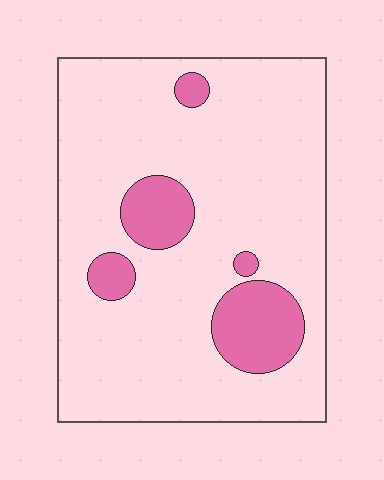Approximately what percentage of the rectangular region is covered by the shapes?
Approximately 15%.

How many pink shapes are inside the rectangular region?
5.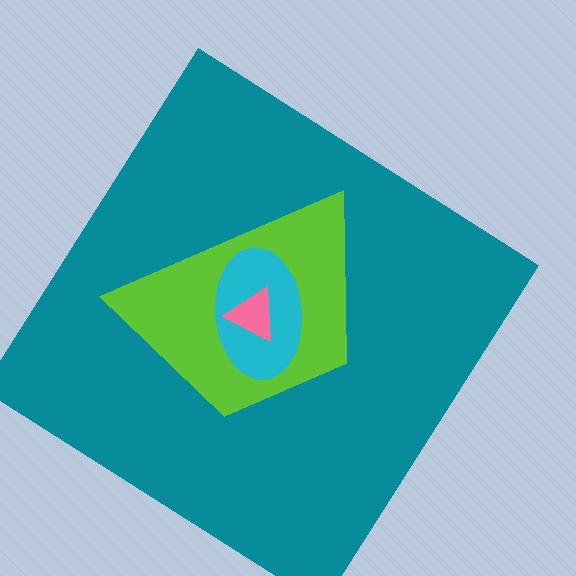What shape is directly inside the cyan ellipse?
The pink triangle.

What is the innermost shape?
The pink triangle.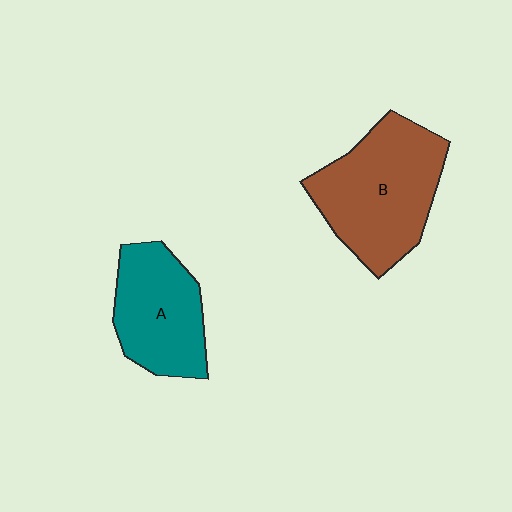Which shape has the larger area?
Shape B (brown).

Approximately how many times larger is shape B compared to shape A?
Approximately 1.4 times.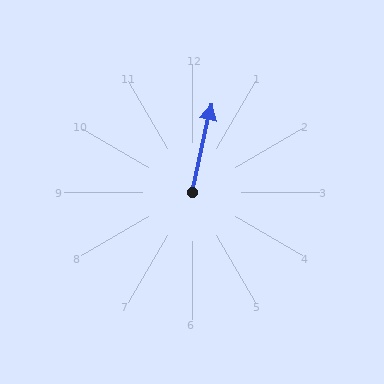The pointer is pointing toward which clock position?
Roughly 12 o'clock.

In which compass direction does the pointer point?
North.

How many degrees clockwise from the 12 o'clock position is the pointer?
Approximately 12 degrees.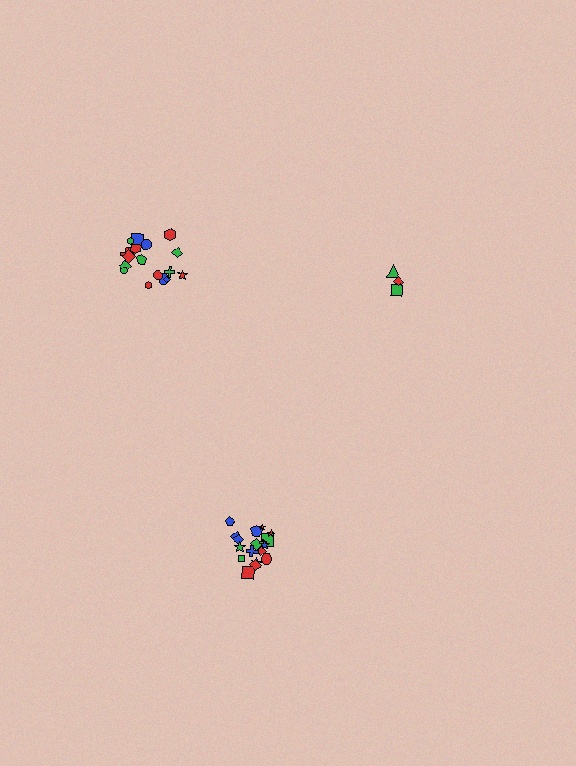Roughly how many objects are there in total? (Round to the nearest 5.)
Roughly 40 objects in total.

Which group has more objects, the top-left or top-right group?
The top-left group.